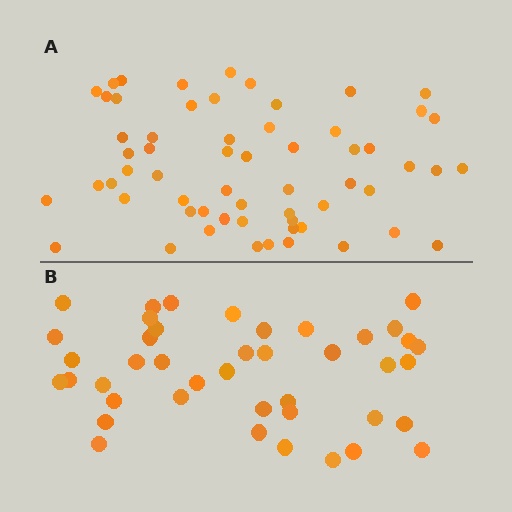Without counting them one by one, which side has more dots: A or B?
Region A (the top region) has more dots.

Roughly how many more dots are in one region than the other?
Region A has approximately 20 more dots than region B.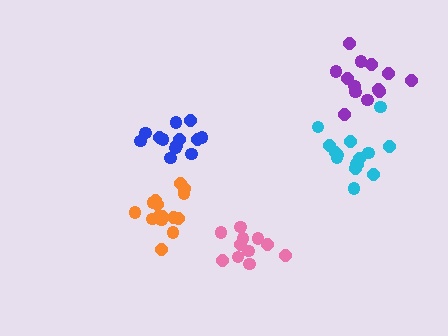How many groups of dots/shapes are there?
There are 5 groups.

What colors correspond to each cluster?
The clusters are colored: pink, purple, cyan, orange, blue.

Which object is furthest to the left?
The orange cluster is leftmost.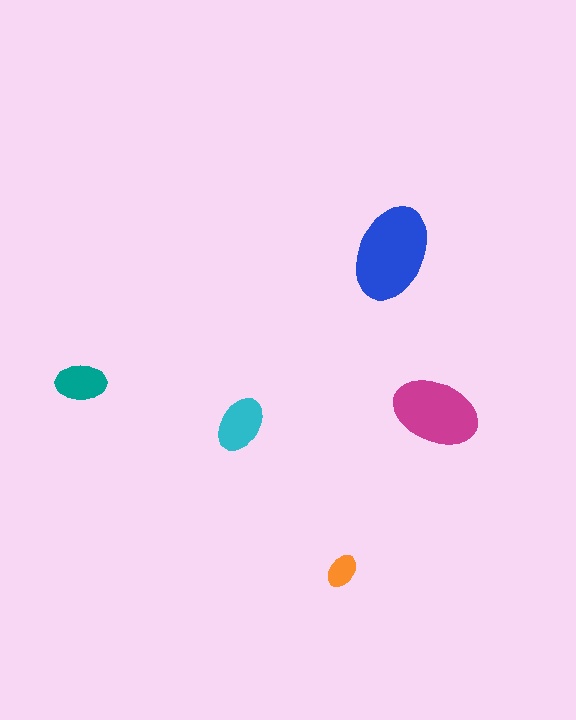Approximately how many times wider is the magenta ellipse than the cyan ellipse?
About 1.5 times wider.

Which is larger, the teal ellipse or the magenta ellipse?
The magenta one.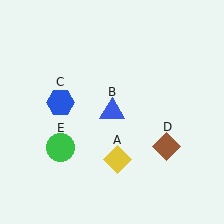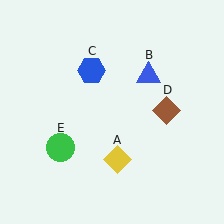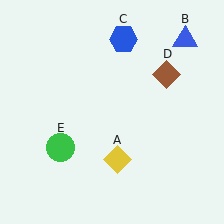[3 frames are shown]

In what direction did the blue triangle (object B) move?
The blue triangle (object B) moved up and to the right.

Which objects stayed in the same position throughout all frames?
Yellow diamond (object A) and green circle (object E) remained stationary.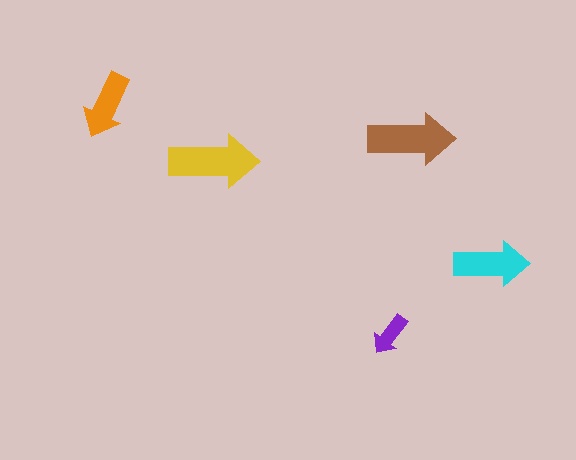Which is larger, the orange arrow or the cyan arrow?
The cyan one.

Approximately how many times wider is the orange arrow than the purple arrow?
About 1.5 times wider.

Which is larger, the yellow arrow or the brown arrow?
The yellow one.